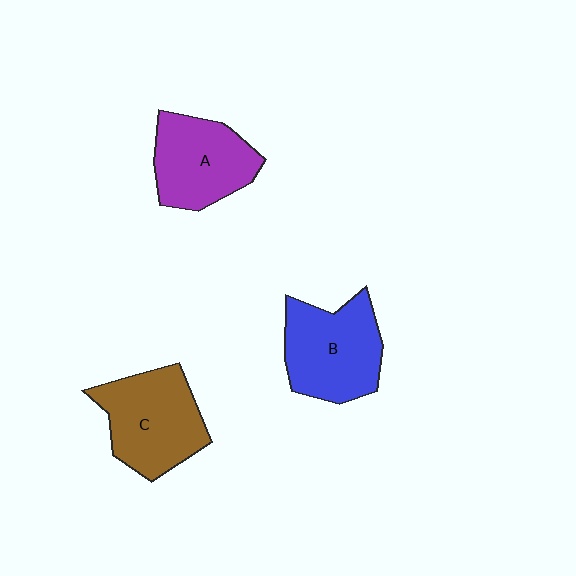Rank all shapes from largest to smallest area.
From largest to smallest: C (brown), B (blue), A (purple).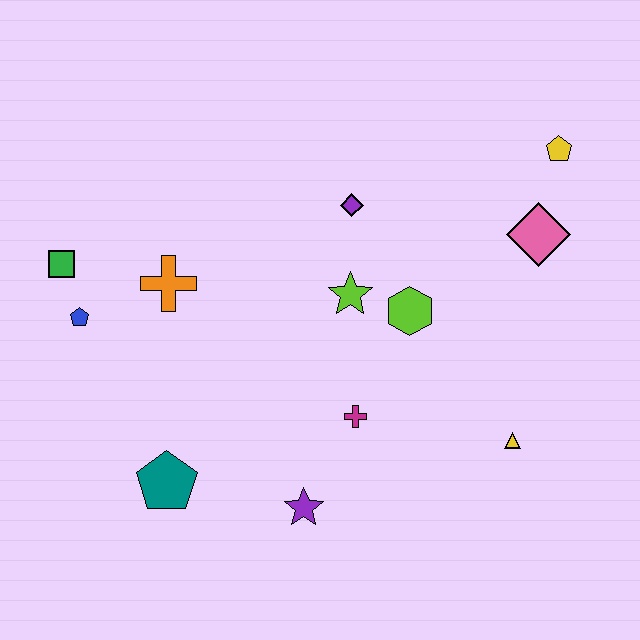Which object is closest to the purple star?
The magenta cross is closest to the purple star.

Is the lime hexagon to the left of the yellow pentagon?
Yes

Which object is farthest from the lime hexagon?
The green square is farthest from the lime hexagon.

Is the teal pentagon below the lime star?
Yes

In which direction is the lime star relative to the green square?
The lime star is to the right of the green square.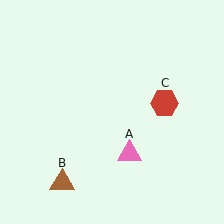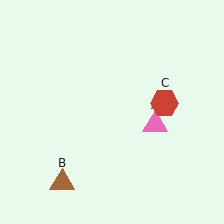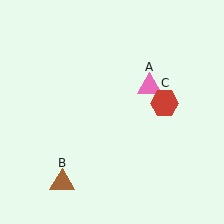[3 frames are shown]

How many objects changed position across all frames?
1 object changed position: pink triangle (object A).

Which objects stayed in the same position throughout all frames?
Brown triangle (object B) and red hexagon (object C) remained stationary.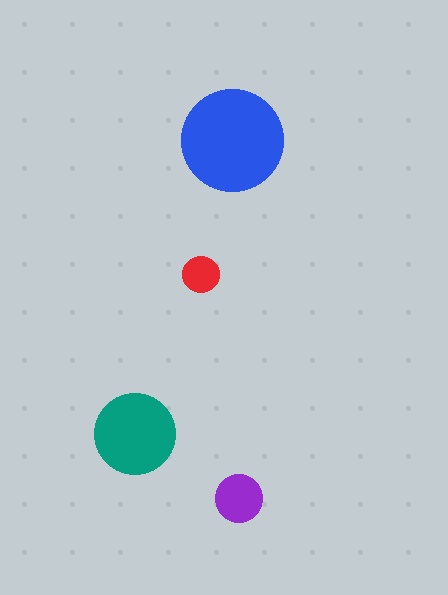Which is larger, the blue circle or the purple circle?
The blue one.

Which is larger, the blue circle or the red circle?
The blue one.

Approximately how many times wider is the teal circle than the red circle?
About 2 times wider.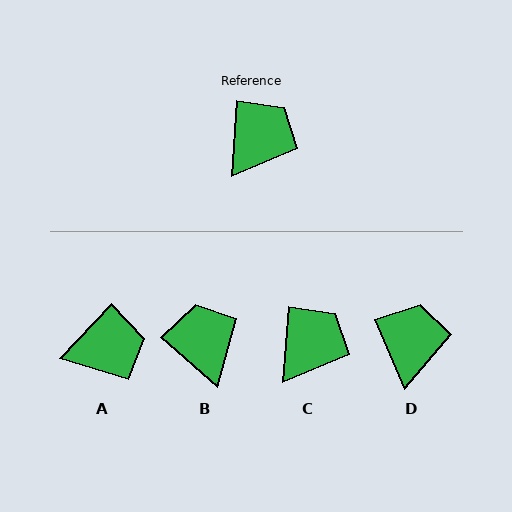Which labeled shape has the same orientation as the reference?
C.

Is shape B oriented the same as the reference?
No, it is off by about 53 degrees.